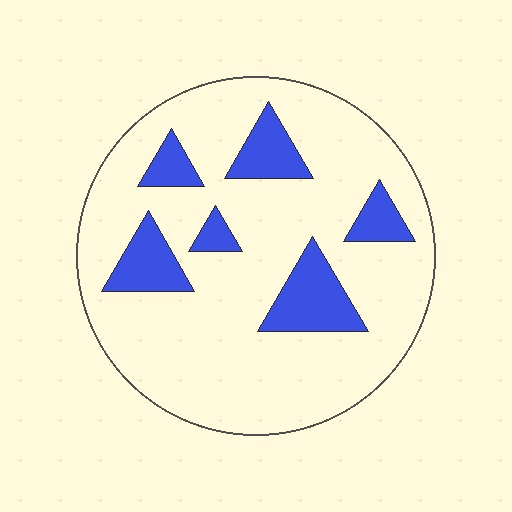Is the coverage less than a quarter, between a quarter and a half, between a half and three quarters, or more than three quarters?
Less than a quarter.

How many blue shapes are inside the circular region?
6.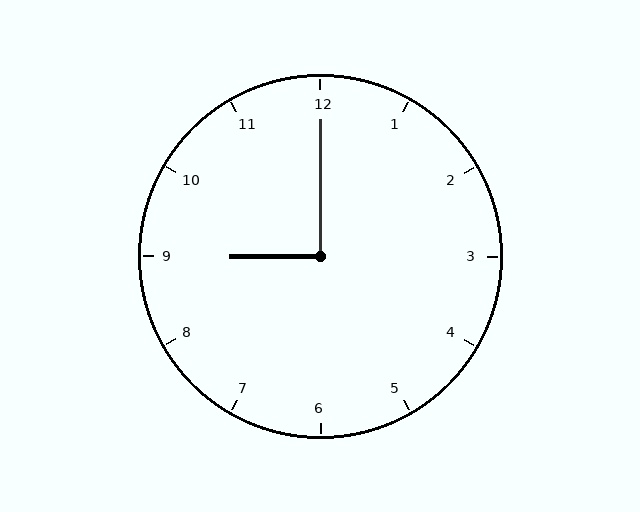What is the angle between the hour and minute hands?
Approximately 90 degrees.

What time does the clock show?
9:00.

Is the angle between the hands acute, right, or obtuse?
It is right.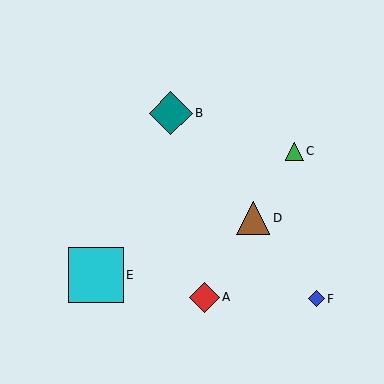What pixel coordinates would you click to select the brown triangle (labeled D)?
Click at (253, 218) to select the brown triangle D.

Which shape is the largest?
The cyan square (labeled E) is the largest.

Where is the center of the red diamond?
The center of the red diamond is at (204, 297).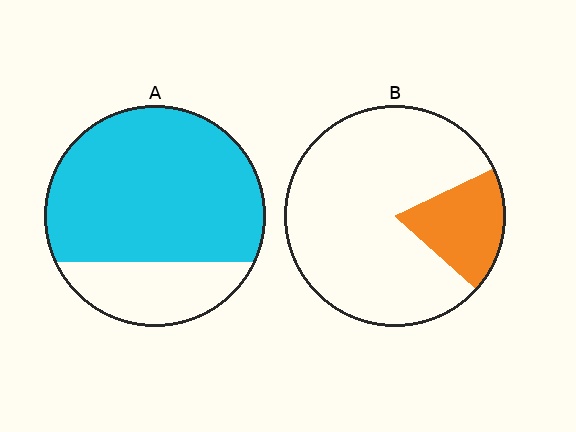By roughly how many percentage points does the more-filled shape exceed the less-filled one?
By roughly 55 percentage points (A over B).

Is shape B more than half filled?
No.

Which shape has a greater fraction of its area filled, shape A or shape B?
Shape A.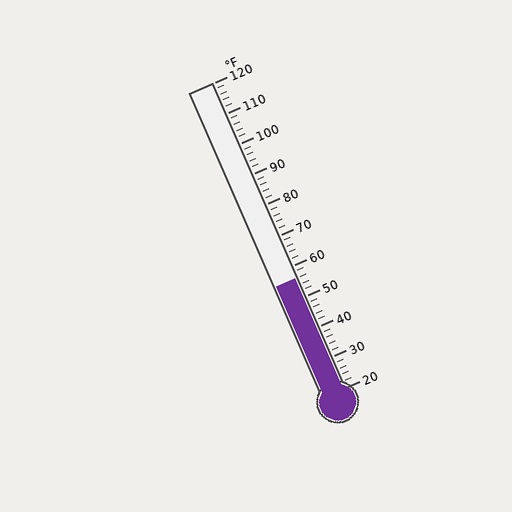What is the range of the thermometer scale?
The thermometer scale ranges from 20°F to 120°F.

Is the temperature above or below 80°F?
The temperature is below 80°F.